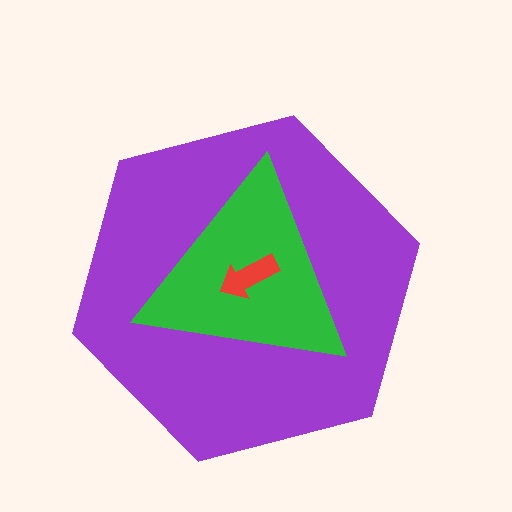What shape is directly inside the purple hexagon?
The green triangle.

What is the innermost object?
The red arrow.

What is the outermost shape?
The purple hexagon.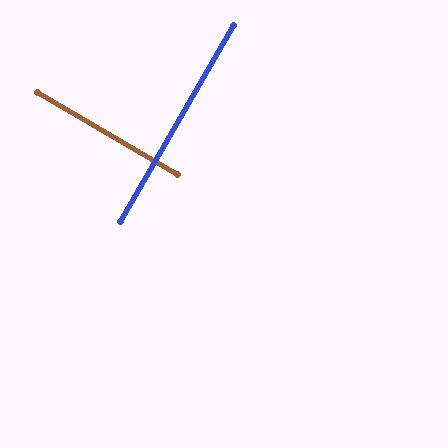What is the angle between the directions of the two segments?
Approximately 90 degrees.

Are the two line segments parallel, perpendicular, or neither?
Perpendicular — they meet at approximately 90°.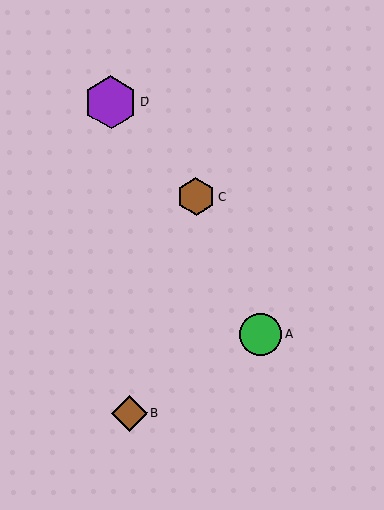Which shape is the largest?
The purple hexagon (labeled D) is the largest.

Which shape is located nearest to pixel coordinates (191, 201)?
The brown hexagon (labeled C) at (196, 197) is nearest to that location.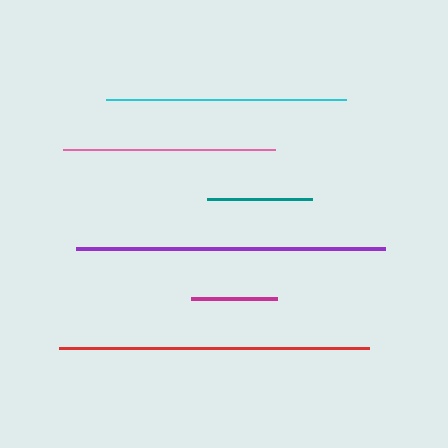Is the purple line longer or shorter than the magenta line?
The purple line is longer than the magenta line.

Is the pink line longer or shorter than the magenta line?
The pink line is longer than the magenta line.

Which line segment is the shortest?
The magenta line is the shortest at approximately 86 pixels.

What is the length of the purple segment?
The purple segment is approximately 309 pixels long.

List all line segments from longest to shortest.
From longest to shortest: red, purple, cyan, pink, teal, magenta.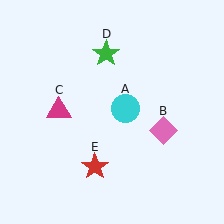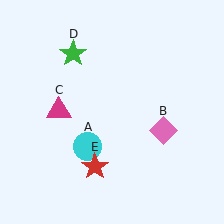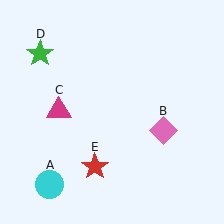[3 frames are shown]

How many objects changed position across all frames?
2 objects changed position: cyan circle (object A), green star (object D).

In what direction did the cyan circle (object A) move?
The cyan circle (object A) moved down and to the left.